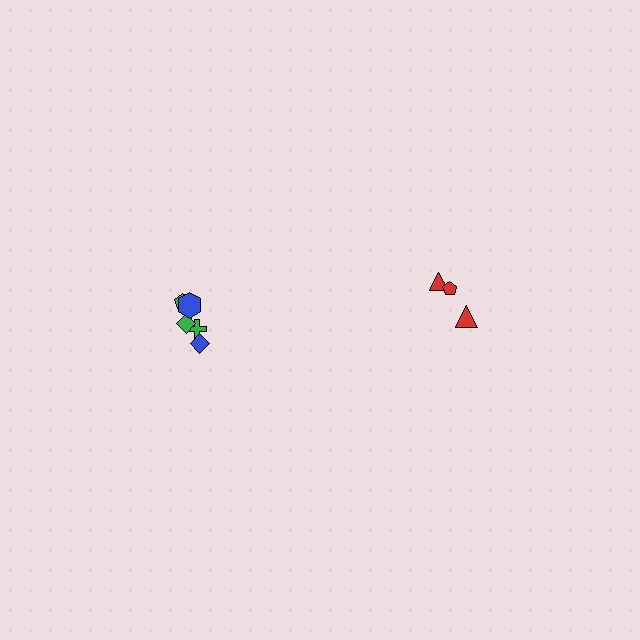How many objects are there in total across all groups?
There are 8 objects.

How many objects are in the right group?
There are 3 objects.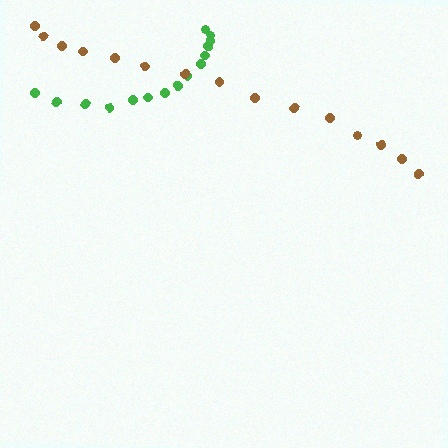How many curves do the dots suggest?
There are 2 distinct paths.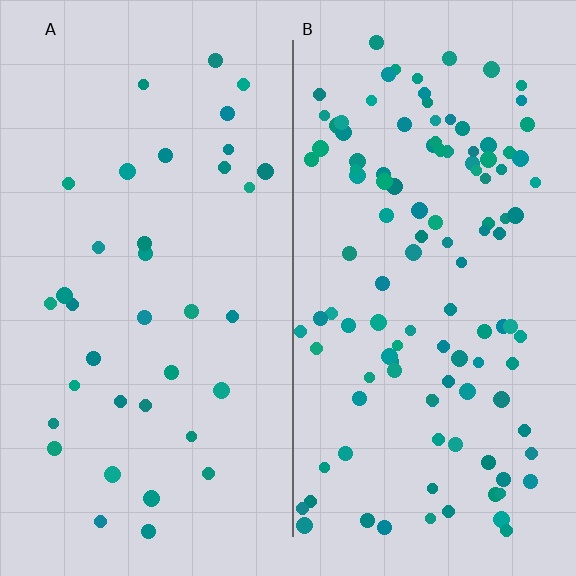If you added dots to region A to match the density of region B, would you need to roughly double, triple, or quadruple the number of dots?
Approximately triple.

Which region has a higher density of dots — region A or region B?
B (the right).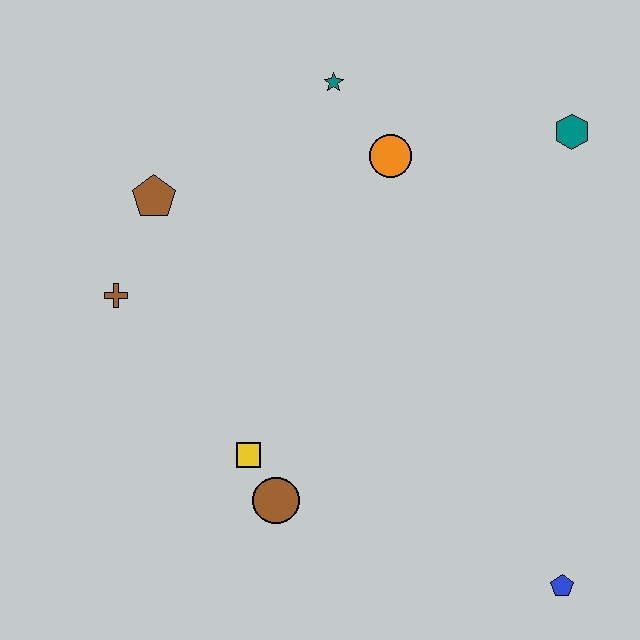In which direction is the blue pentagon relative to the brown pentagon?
The blue pentagon is to the right of the brown pentagon.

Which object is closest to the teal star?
The orange circle is closest to the teal star.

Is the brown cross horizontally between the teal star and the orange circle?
No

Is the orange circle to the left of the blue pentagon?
Yes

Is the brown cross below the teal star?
Yes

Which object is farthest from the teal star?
The blue pentagon is farthest from the teal star.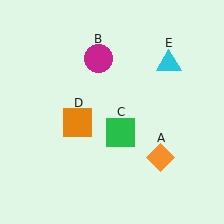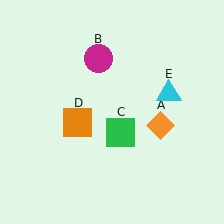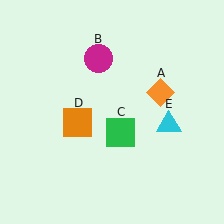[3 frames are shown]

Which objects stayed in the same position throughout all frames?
Magenta circle (object B) and green square (object C) and orange square (object D) remained stationary.